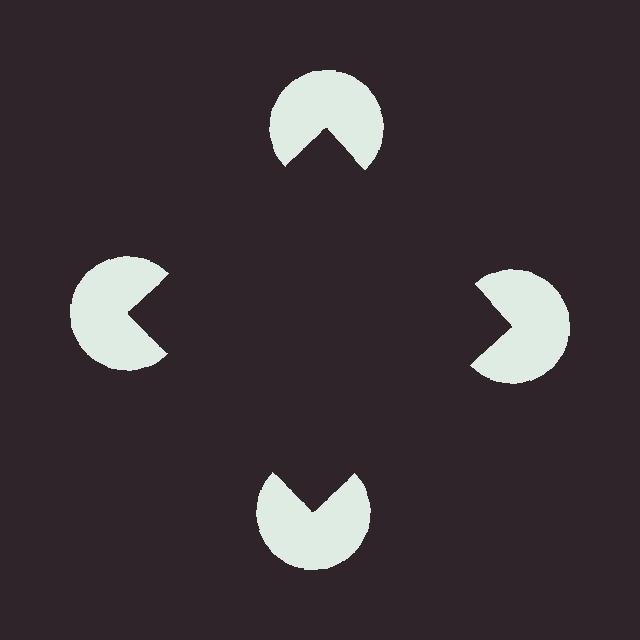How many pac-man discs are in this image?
There are 4 — one at each vertex of the illusory square.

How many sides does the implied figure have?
4 sides.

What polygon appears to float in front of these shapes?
An illusory square — its edges are inferred from the aligned wedge cuts in the pac-man discs, not physically drawn.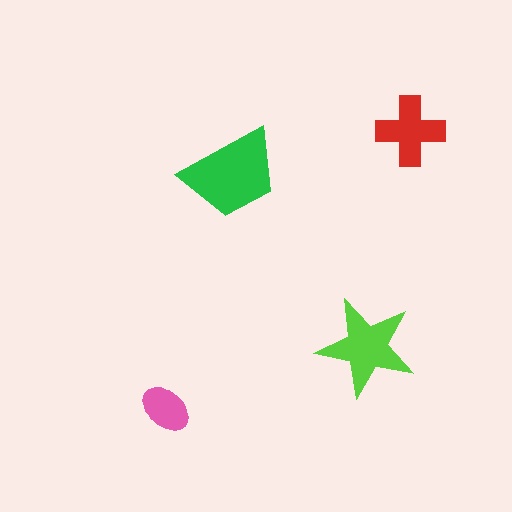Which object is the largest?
The green trapezoid.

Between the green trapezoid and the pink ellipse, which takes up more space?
The green trapezoid.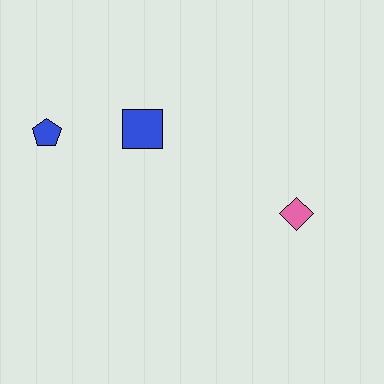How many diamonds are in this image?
There is 1 diamond.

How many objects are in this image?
There are 3 objects.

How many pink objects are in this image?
There is 1 pink object.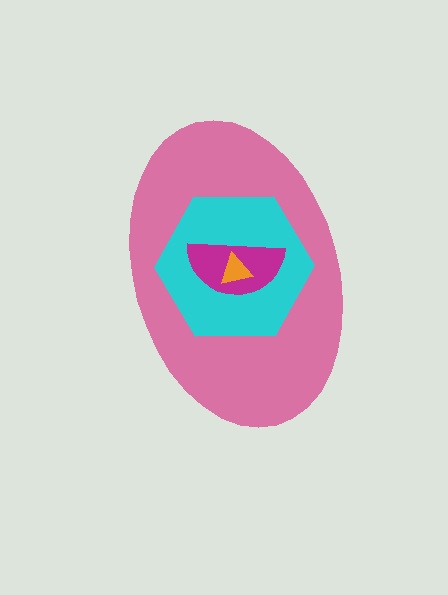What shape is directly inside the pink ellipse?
The cyan hexagon.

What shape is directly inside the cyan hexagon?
The magenta semicircle.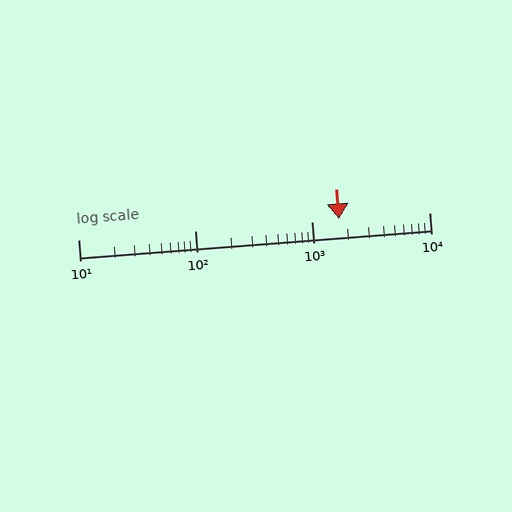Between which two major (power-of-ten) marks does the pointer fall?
The pointer is between 1000 and 10000.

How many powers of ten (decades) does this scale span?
The scale spans 3 decades, from 10 to 10000.